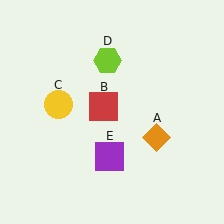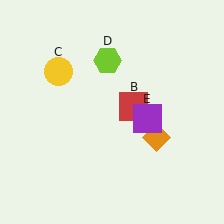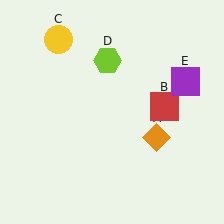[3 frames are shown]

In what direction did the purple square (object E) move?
The purple square (object E) moved up and to the right.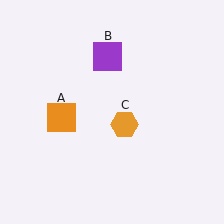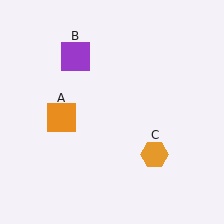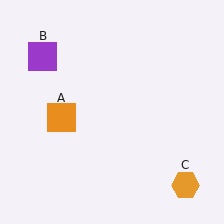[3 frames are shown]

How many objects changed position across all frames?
2 objects changed position: purple square (object B), orange hexagon (object C).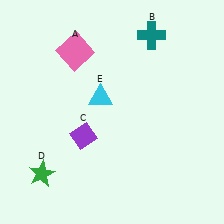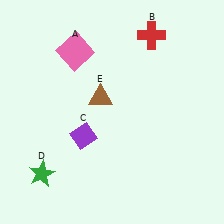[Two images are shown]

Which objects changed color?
B changed from teal to red. E changed from cyan to brown.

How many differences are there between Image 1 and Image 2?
There are 2 differences between the two images.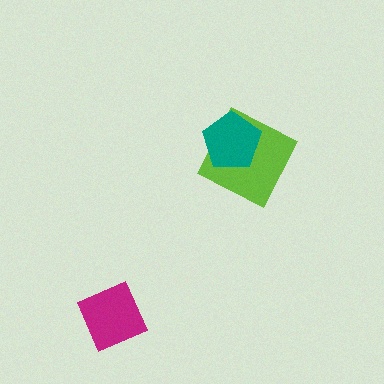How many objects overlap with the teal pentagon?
1 object overlaps with the teal pentagon.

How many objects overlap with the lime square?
1 object overlaps with the lime square.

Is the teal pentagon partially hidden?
No, no other shape covers it.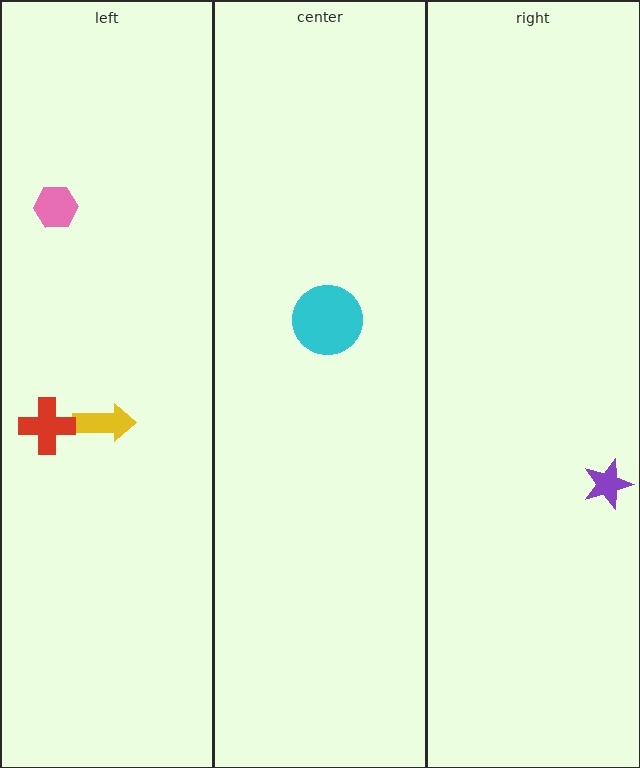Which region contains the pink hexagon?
The left region.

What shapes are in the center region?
The cyan circle.